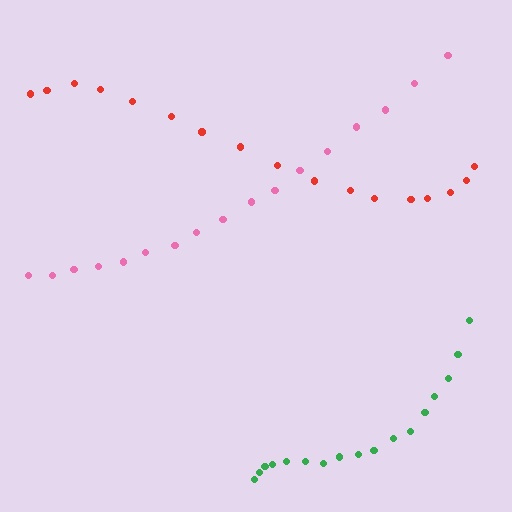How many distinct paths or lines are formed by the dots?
There are 3 distinct paths.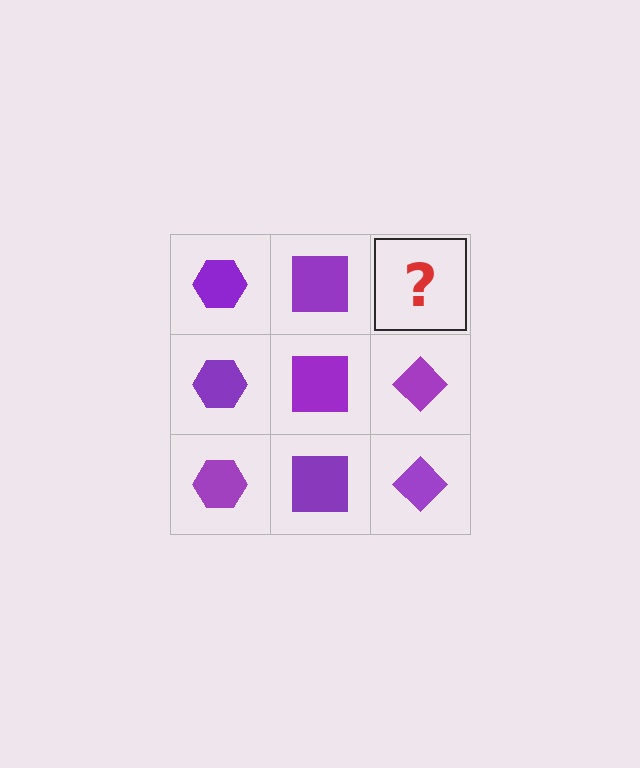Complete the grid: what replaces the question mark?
The question mark should be replaced with a purple diamond.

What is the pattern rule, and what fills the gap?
The rule is that each column has a consistent shape. The gap should be filled with a purple diamond.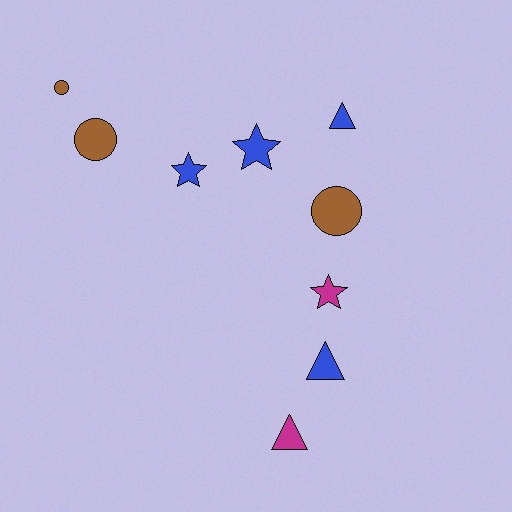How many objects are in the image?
There are 9 objects.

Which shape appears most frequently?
Triangle, with 3 objects.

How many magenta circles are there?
There are no magenta circles.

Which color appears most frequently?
Blue, with 4 objects.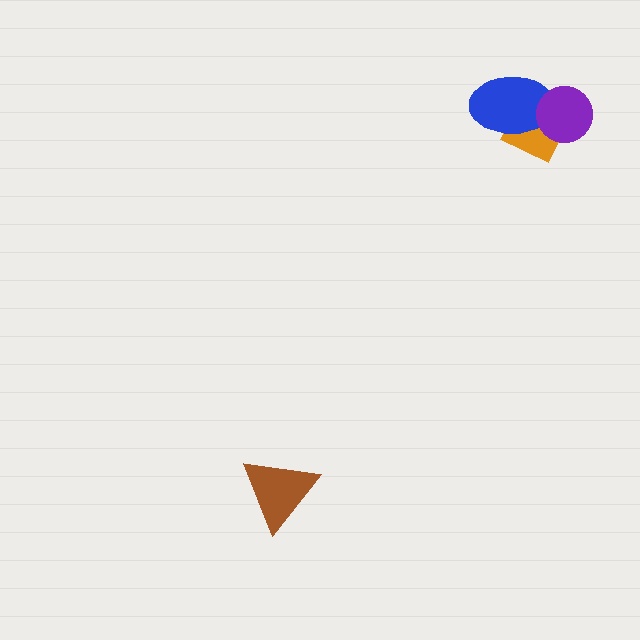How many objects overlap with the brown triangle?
0 objects overlap with the brown triangle.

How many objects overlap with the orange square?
2 objects overlap with the orange square.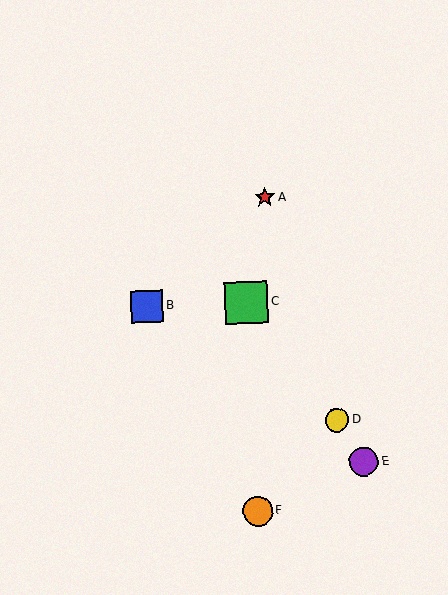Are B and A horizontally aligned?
No, B is at y≈307 and A is at y≈197.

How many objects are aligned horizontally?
2 objects (B, C) are aligned horizontally.